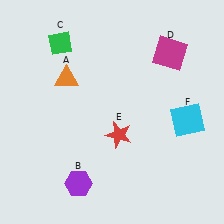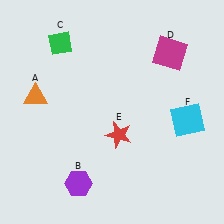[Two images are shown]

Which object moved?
The orange triangle (A) moved left.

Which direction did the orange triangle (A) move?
The orange triangle (A) moved left.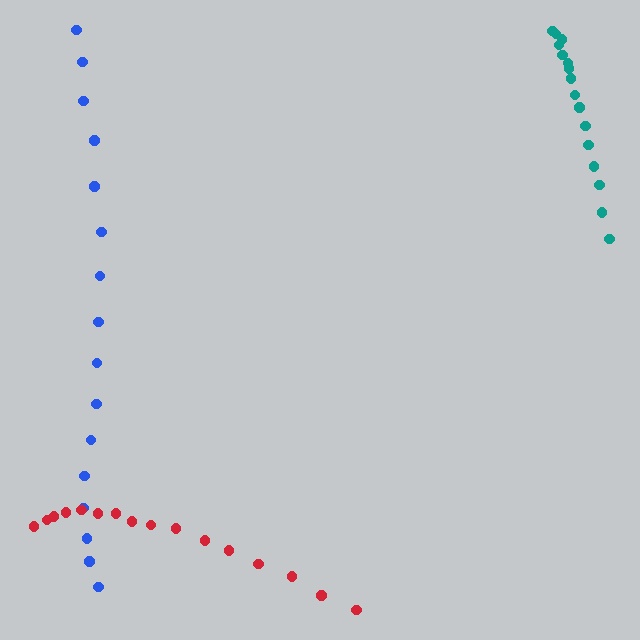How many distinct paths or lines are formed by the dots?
There are 3 distinct paths.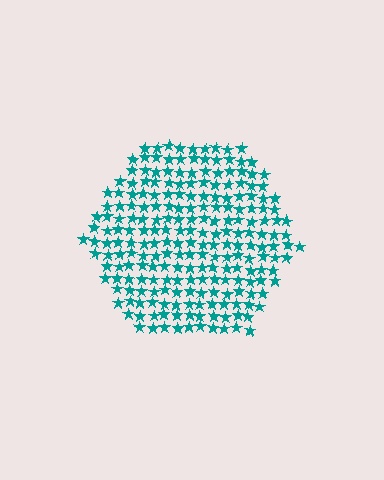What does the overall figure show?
The overall figure shows a hexagon.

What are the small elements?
The small elements are stars.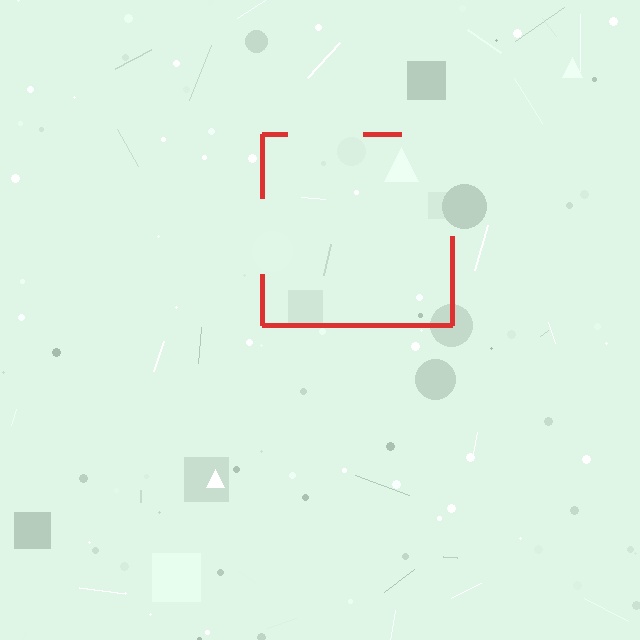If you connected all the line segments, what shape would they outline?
They would outline a square.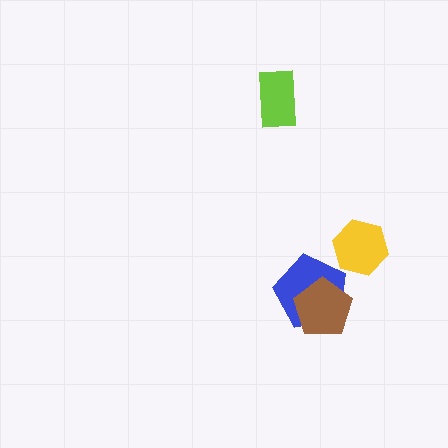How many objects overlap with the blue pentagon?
1 object overlaps with the blue pentagon.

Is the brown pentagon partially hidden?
No, no other shape covers it.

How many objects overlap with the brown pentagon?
1 object overlaps with the brown pentagon.